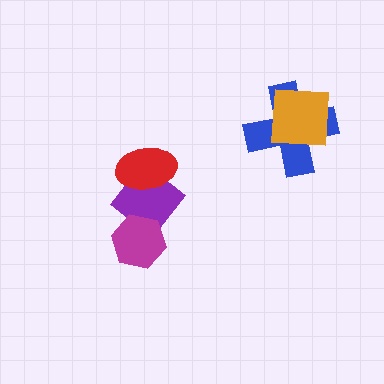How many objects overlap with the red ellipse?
1 object overlaps with the red ellipse.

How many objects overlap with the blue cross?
1 object overlaps with the blue cross.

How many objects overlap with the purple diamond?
2 objects overlap with the purple diamond.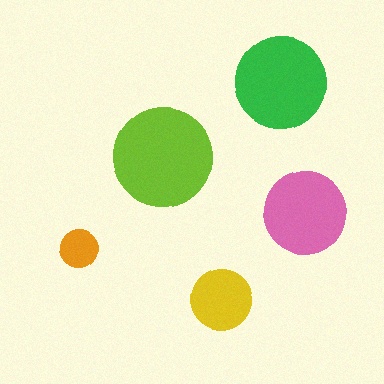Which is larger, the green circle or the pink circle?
The green one.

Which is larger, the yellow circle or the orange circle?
The yellow one.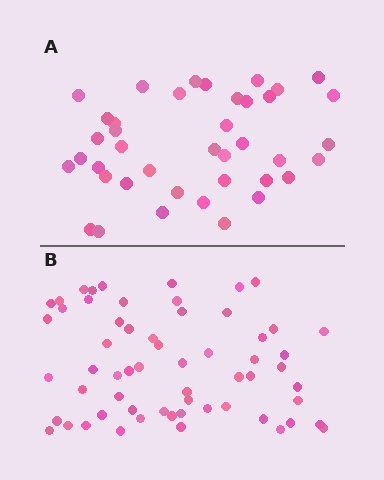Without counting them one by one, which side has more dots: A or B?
Region B (the bottom region) has more dots.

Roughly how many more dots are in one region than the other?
Region B has approximately 20 more dots than region A.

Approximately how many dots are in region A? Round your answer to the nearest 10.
About 40 dots.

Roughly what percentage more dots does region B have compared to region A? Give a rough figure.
About 50% more.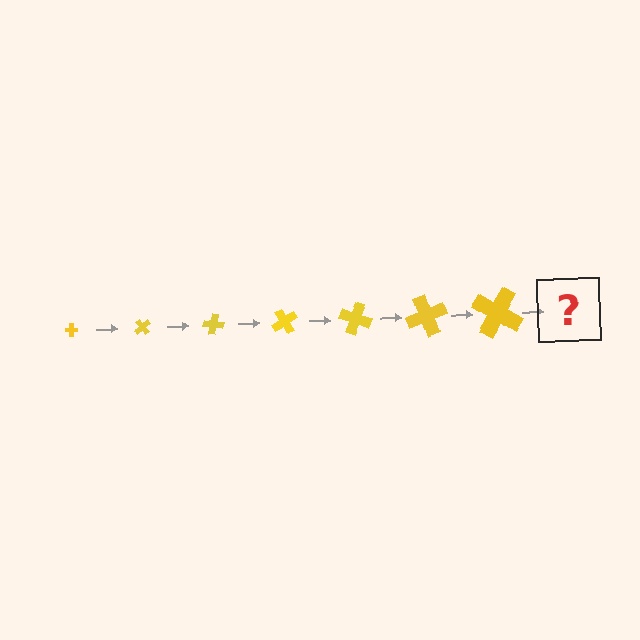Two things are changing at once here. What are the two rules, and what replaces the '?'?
The two rules are that the cross grows larger each step and it rotates 50 degrees each step. The '?' should be a cross, larger than the previous one and rotated 350 degrees from the start.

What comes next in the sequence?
The next element should be a cross, larger than the previous one and rotated 350 degrees from the start.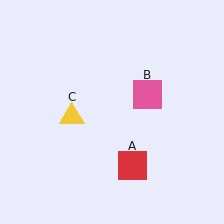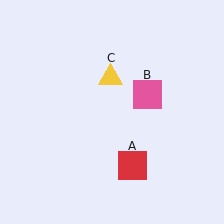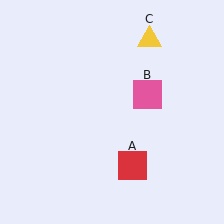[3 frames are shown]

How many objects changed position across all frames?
1 object changed position: yellow triangle (object C).